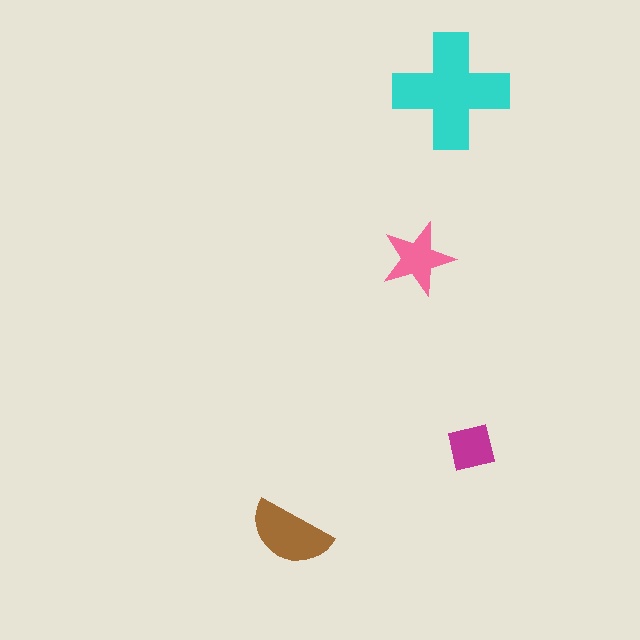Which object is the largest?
The cyan cross.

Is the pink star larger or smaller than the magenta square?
Larger.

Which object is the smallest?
The magenta square.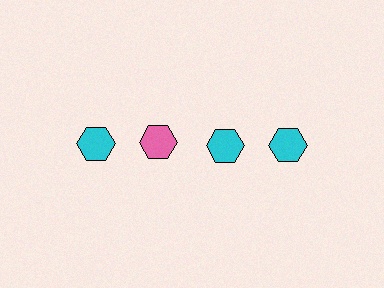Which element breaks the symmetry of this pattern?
The pink hexagon in the top row, second from left column breaks the symmetry. All other shapes are cyan hexagons.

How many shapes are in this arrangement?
There are 4 shapes arranged in a grid pattern.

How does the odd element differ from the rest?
It has a different color: pink instead of cyan.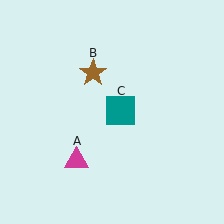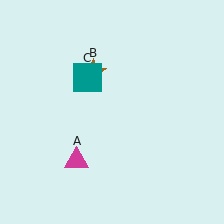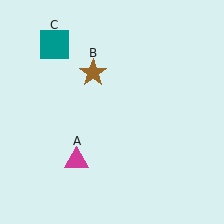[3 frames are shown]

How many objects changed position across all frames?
1 object changed position: teal square (object C).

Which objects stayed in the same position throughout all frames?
Magenta triangle (object A) and brown star (object B) remained stationary.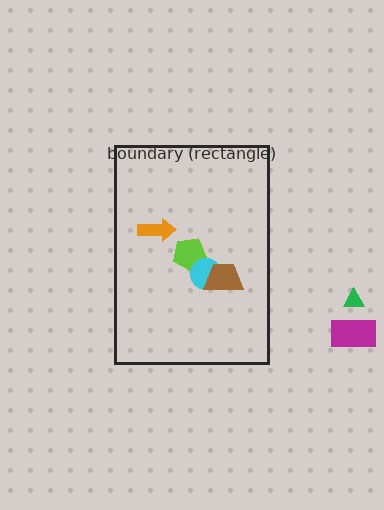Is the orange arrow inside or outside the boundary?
Inside.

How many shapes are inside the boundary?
4 inside, 2 outside.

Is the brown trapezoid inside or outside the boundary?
Inside.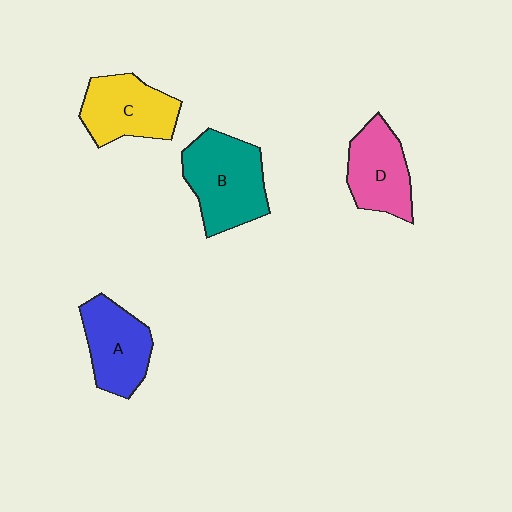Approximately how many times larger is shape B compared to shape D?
Approximately 1.3 times.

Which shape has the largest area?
Shape B (teal).